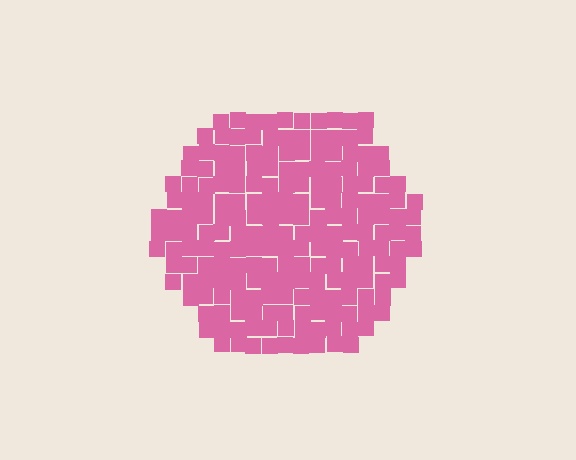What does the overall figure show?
The overall figure shows a hexagon.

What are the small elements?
The small elements are squares.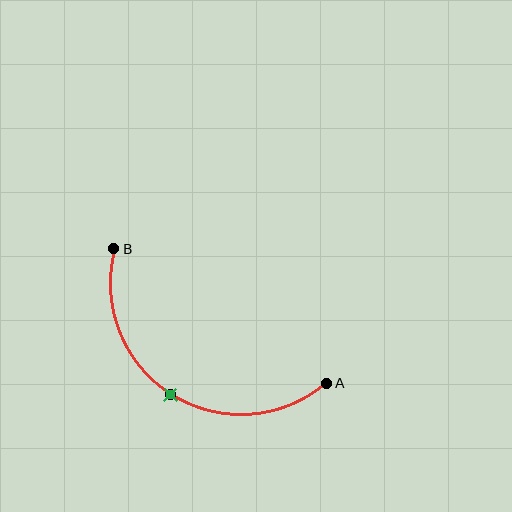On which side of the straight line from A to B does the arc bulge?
The arc bulges below the straight line connecting A and B.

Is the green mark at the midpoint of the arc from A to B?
Yes. The green mark lies on the arc at equal arc-length from both A and B — it is the arc midpoint.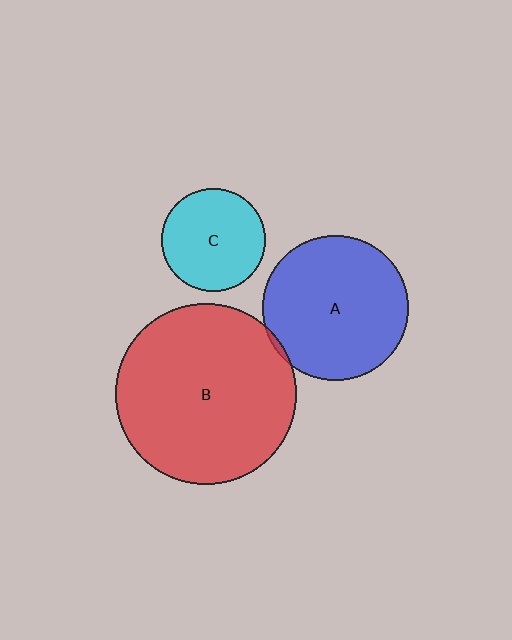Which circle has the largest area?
Circle B (red).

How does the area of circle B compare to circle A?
Approximately 1.6 times.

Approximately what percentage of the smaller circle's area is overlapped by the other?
Approximately 5%.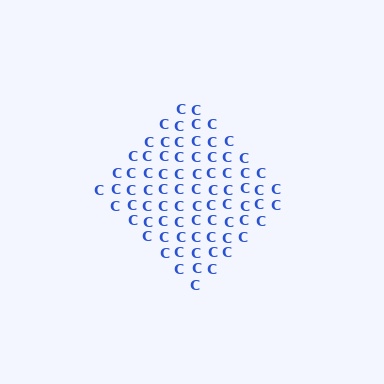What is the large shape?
The large shape is a diamond.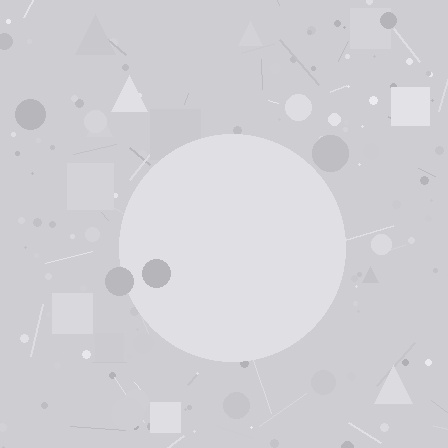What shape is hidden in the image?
A circle is hidden in the image.